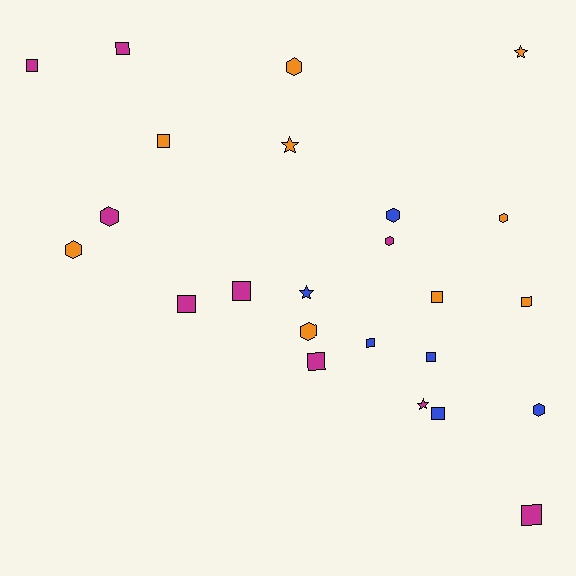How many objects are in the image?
There are 24 objects.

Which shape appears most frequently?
Square, with 12 objects.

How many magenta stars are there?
There is 1 magenta star.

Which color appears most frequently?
Magenta, with 9 objects.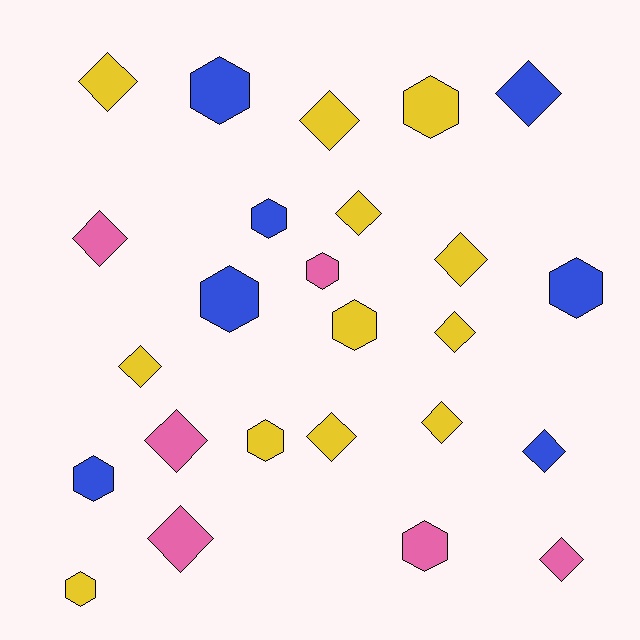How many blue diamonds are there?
There are 2 blue diamonds.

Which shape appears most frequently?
Diamond, with 14 objects.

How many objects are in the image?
There are 25 objects.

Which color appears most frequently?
Yellow, with 12 objects.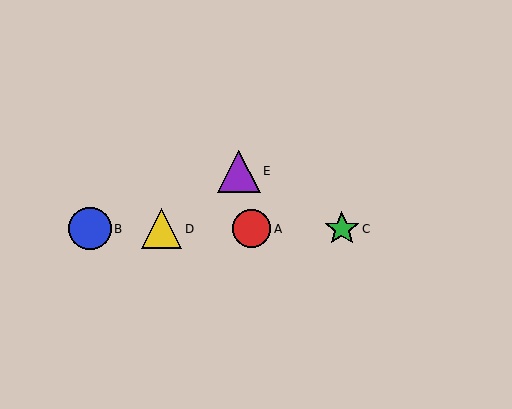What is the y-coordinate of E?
Object E is at y≈171.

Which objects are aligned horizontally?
Objects A, B, C, D are aligned horizontally.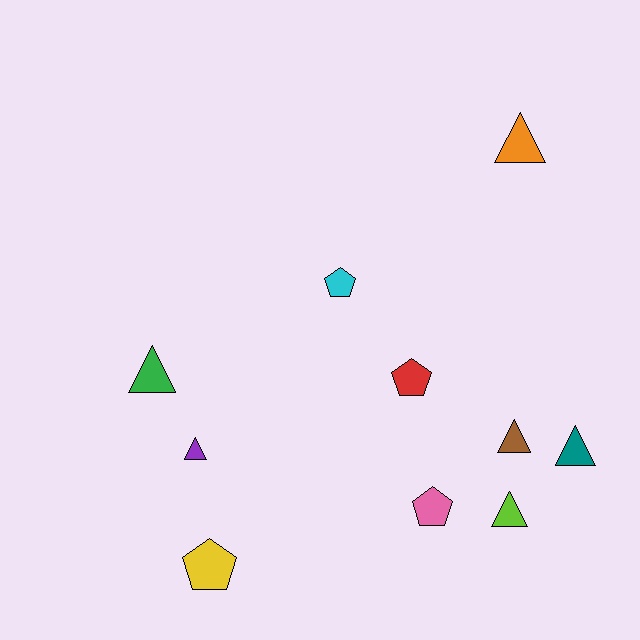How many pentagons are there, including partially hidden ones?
There are 4 pentagons.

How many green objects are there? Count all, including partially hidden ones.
There is 1 green object.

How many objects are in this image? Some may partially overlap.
There are 10 objects.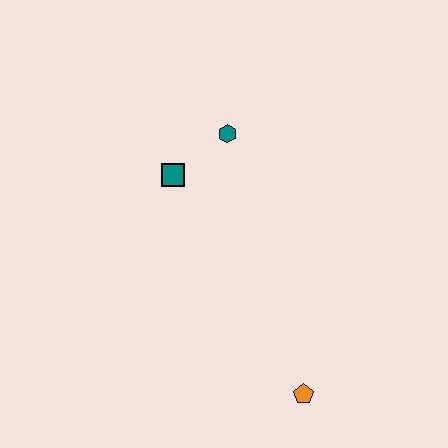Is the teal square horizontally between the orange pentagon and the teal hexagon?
No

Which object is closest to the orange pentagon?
The teal square is closest to the orange pentagon.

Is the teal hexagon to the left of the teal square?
No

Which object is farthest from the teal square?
The orange pentagon is farthest from the teal square.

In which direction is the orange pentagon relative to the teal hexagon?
The orange pentagon is below the teal hexagon.